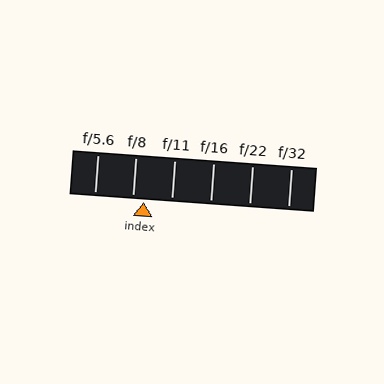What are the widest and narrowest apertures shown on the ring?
The widest aperture shown is f/5.6 and the narrowest is f/32.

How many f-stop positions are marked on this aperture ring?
There are 6 f-stop positions marked.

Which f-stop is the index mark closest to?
The index mark is closest to f/8.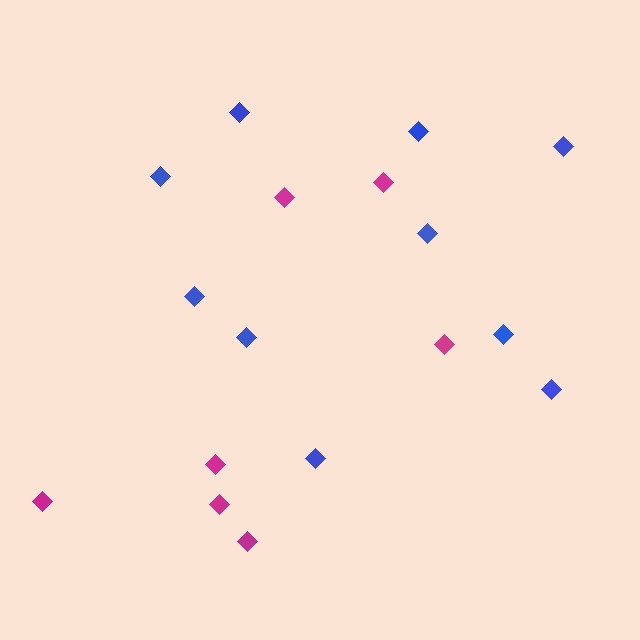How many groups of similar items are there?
There are 2 groups: one group of blue diamonds (10) and one group of magenta diamonds (7).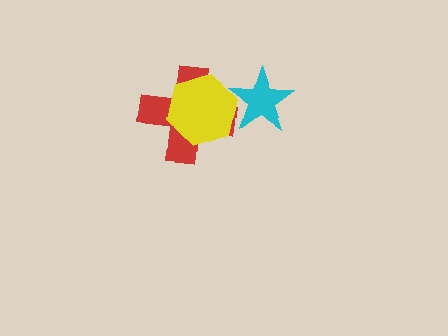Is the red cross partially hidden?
Yes, it is partially covered by another shape.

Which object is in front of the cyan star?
The yellow hexagon is in front of the cyan star.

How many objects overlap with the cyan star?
1 object overlaps with the cyan star.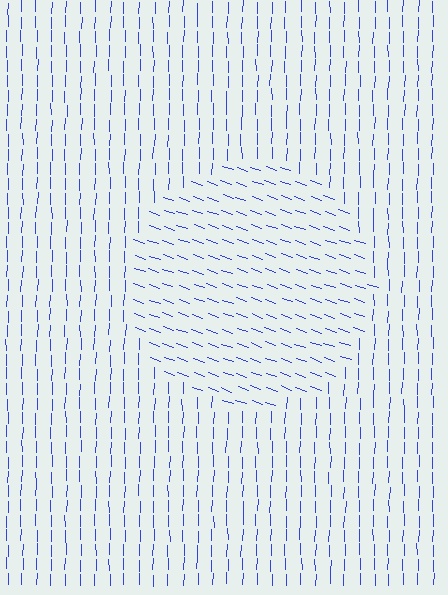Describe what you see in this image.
The image is filled with small blue line segments. A circle region in the image has lines oriented differently from the surrounding lines, creating a visible texture boundary.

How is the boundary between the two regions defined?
The boundary is defined purely by a change in line orientation (approximately 71 degrees difference). All lines are the same color and thickness.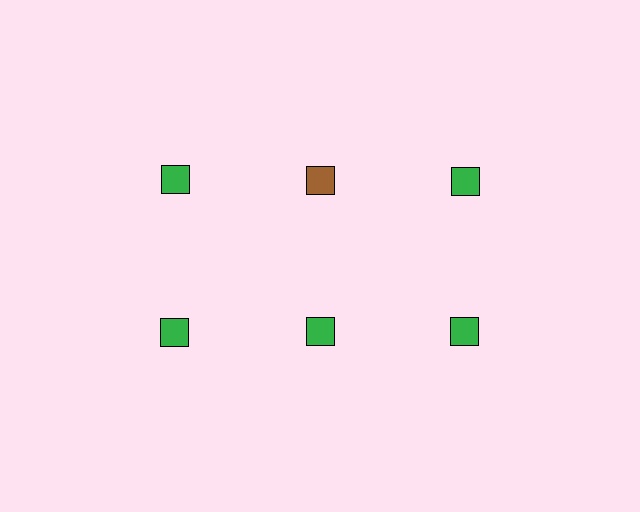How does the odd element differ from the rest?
It has a different color: brown instead of green.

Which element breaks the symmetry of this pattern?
The brown square in the top row, second from left column breaks the symmetry. All other shapes are green squares.